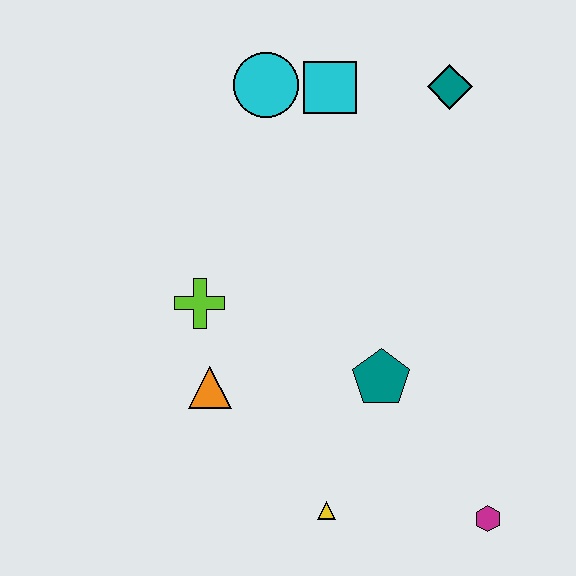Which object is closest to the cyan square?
The cyan circle is closest to the cyan square.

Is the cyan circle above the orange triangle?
Yes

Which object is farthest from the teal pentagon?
The cyan circle is farthest from the teal pentagon.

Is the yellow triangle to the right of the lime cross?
Yes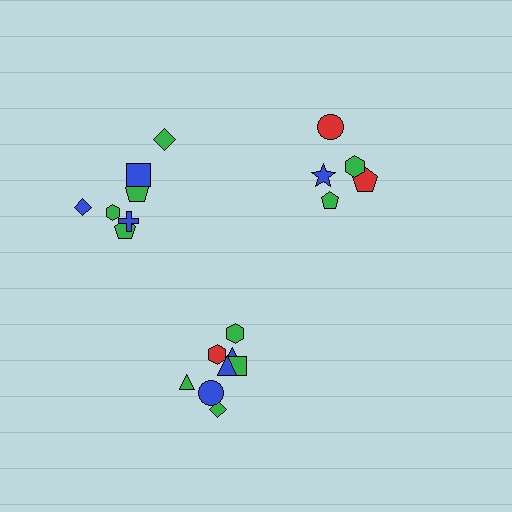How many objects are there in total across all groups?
There are 20 objects.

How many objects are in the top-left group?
There are 7 objects.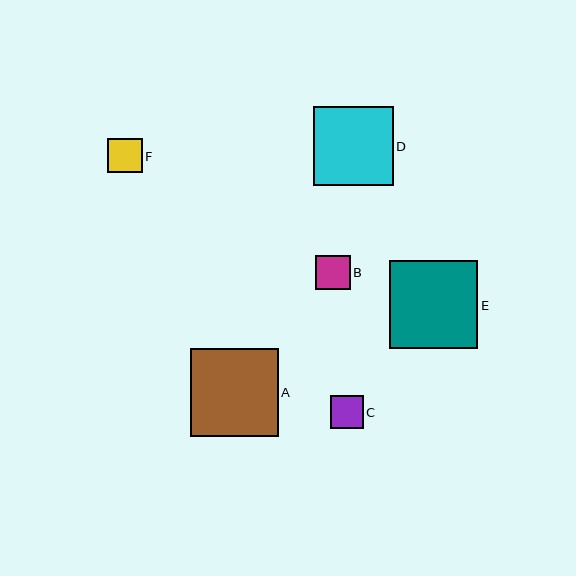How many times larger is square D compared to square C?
Square D is approximately 2.4 times the size of square C.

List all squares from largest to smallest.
From largest to smallest: A, E, D, F, B, C.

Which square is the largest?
Square A is the largest with a size of approximately 88 pixels.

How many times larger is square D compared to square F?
Square D is approximately 2.3 times the size of square F.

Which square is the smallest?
Square C is the smallest with a size of approximately 33 pixels.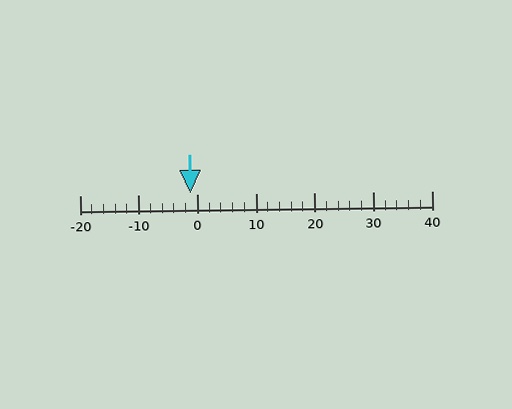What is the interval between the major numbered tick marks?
The major tick marks are spaced 10 units apart.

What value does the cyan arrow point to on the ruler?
The cyan arrow points to approximately -1.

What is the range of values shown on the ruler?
The ruler shows values from -20 to 40.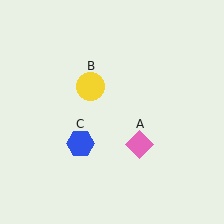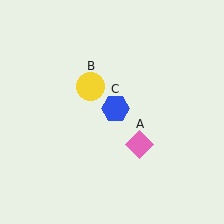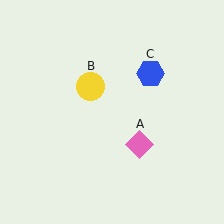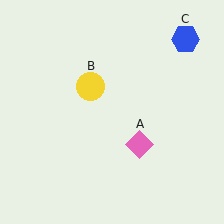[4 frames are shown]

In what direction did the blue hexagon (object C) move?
The blue hexagon (object C) moved up and to the right.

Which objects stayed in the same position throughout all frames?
Pink diamond (object A) and yellow circle (object B) remained stationary.